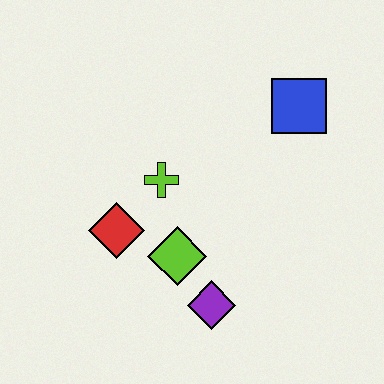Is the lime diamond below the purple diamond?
No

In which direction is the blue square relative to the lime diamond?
The blue square is above the lime diamond.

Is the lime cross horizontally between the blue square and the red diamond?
Yes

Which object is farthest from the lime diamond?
The blue square is farthest from the lime diamond.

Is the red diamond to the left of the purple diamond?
Yes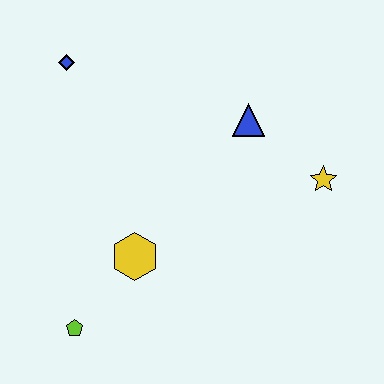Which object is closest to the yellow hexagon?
The lime pentagon is closest to the yellow hexagon.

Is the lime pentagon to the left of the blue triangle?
Yes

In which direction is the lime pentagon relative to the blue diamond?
The lime pentagon is below the blue diamond.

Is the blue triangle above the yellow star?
Yes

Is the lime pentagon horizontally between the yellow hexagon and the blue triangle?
No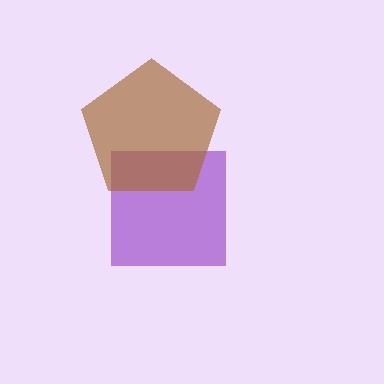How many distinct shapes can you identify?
There are 2 distinct shapes: a purple square, a brown pentagon.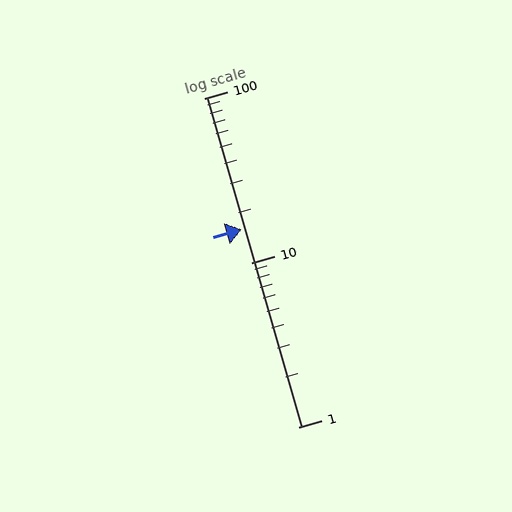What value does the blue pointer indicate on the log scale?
The pointer indicates approximately 16.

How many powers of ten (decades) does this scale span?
The scale spans 2 decades, from 1 to 100.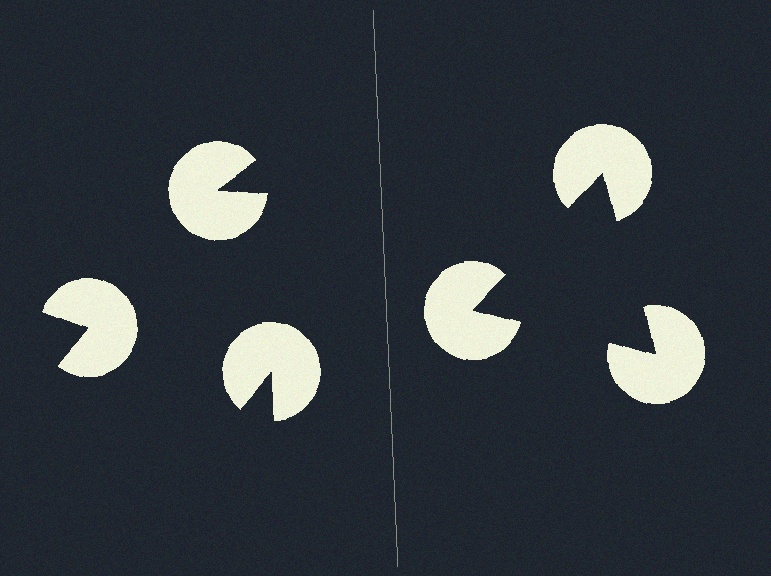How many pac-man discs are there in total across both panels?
6 — 3 on each side.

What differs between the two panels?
The pac-man discs are positioned identically on both sides; only the wedge orientations differ. On the right they align to a triangle; on the left they are misaligned.